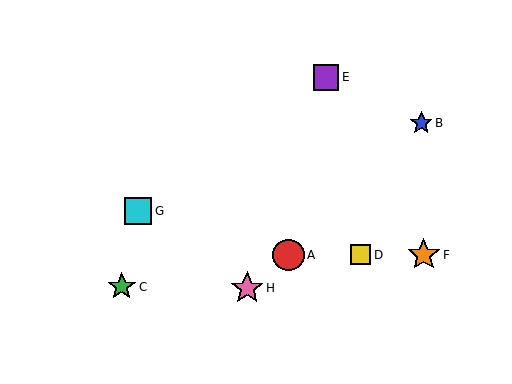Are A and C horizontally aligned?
No, A is at y≈255 and C is at y≈287.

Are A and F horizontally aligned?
Yes, both are at y≈255.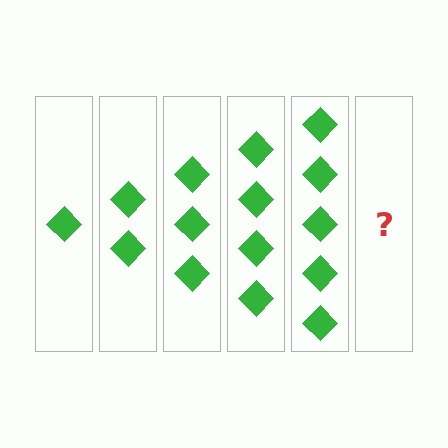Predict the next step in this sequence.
The next step is 6 diamonds.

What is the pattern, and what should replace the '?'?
The pattern is that each step adds one more diamond. The '?' should be 6 diamonds.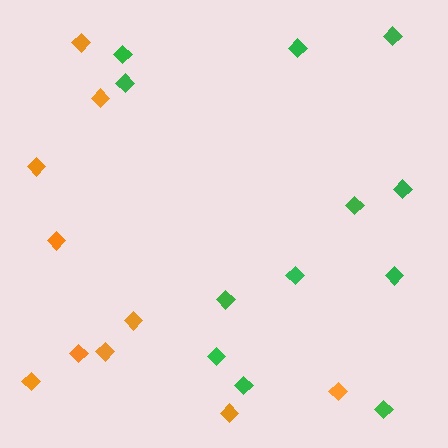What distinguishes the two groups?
There are 2 groups: one group of orange diamonds (10) and one group of green diamonds (12).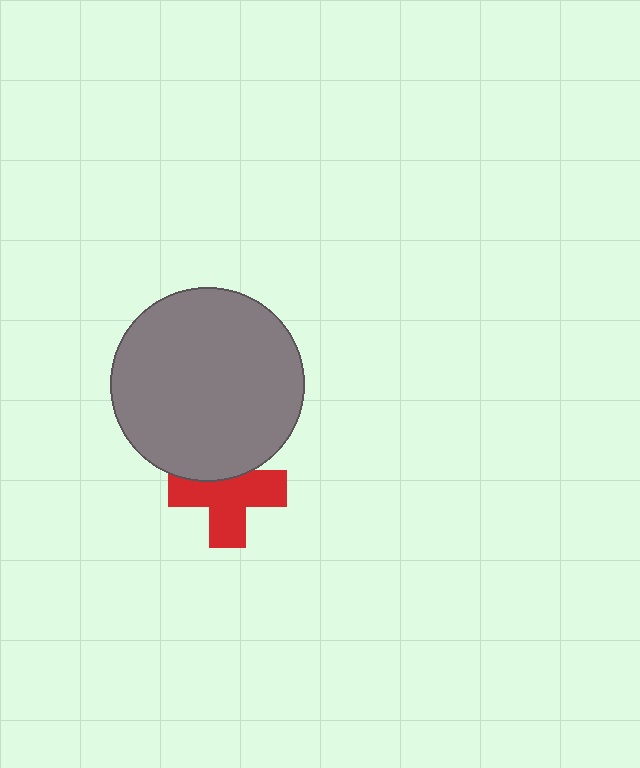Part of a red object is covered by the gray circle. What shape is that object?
It is a cross.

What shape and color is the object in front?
The object in front is a gray circle.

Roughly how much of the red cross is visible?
Most of it is visible (roughly 69%).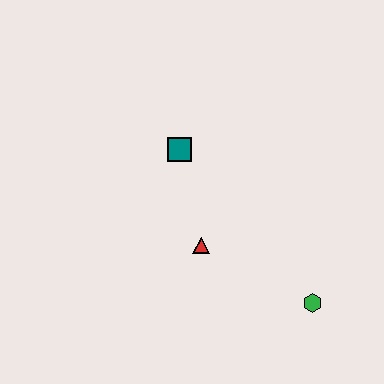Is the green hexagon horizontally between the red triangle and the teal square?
No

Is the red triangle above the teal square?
No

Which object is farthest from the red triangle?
The green hexagon is farthest from the red triangle.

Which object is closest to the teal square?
The red triangle is closest to the teal square.